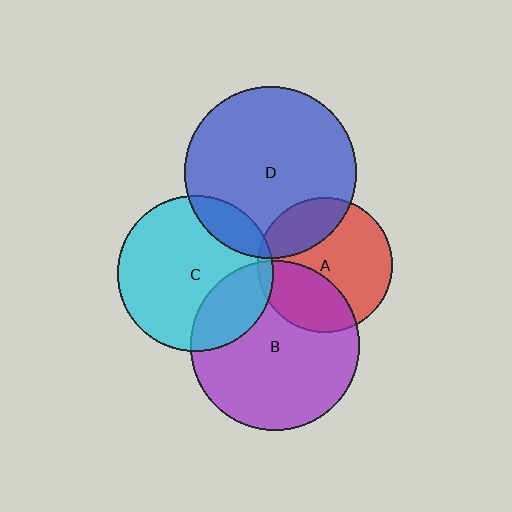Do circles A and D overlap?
Yes.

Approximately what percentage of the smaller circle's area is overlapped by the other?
Approximately 25%.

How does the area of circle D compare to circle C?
Approximately 1.2 times.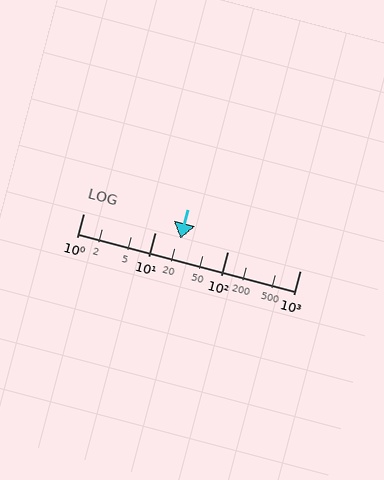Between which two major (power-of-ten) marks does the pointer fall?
The pointer is between 10 and 100.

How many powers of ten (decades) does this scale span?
The scale spans 3 decades, from 1 to 1000.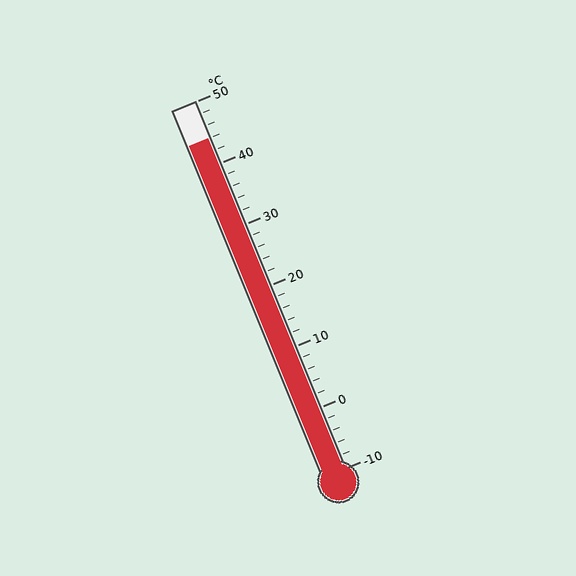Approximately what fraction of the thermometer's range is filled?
The thermometer is filled to approximately 90% of its range.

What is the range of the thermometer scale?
The thermometer scale ranges from -10°C to 50°C.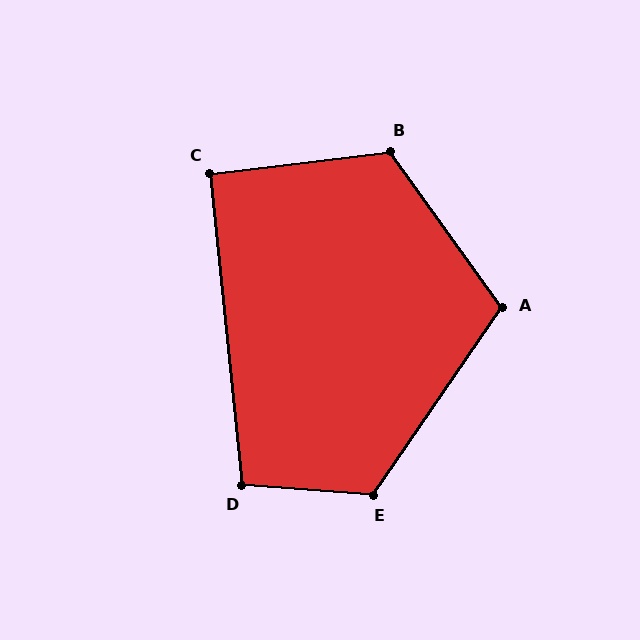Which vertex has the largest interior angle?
E, at approximately 120 degrees.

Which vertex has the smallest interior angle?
C, at approximately 91 degrees.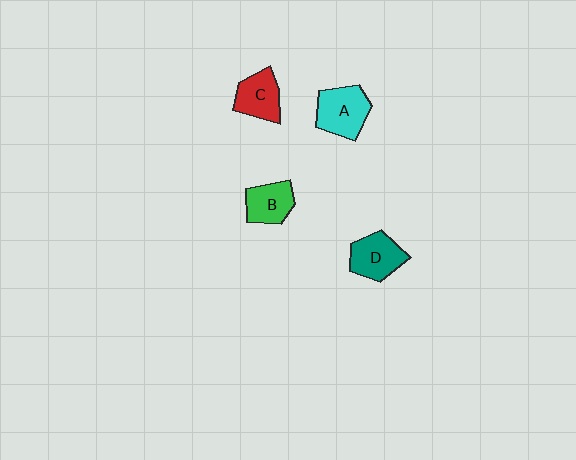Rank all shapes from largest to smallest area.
From largest to smallest: A (cyan), D (teal), C (red), B (green).